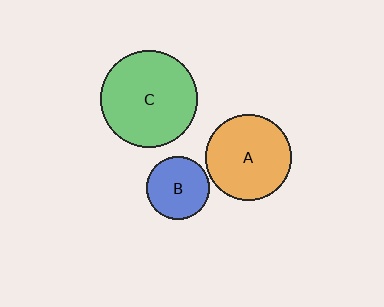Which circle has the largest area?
Circle C (green).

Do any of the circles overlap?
No, none of the circles overlap.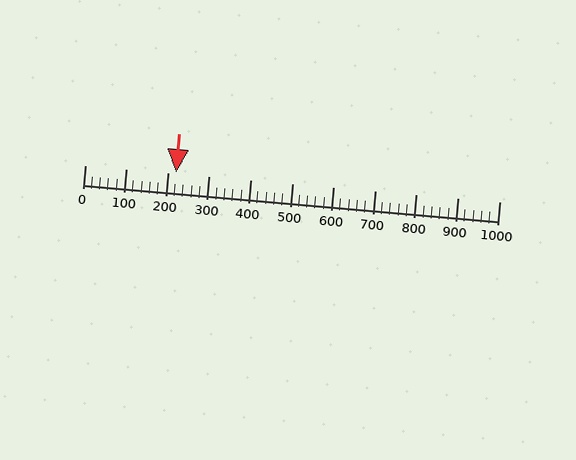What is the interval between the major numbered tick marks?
The major tick marks are spaced 100 units apart.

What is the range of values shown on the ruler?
The ruler shows values from 0 to 1000.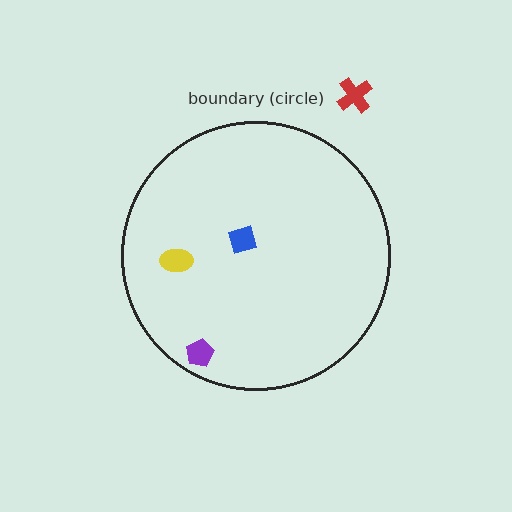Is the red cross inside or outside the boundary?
Outside.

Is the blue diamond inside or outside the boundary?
Inside.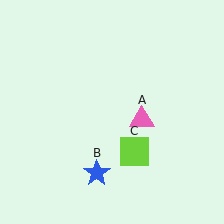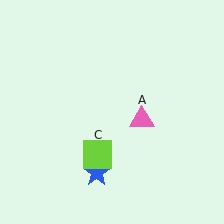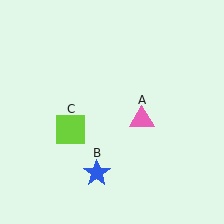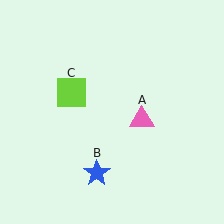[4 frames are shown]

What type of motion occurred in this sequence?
The lime square (object C) rotated clockwise around the center of the scene.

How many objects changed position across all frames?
1 object changed position: lime square (object C).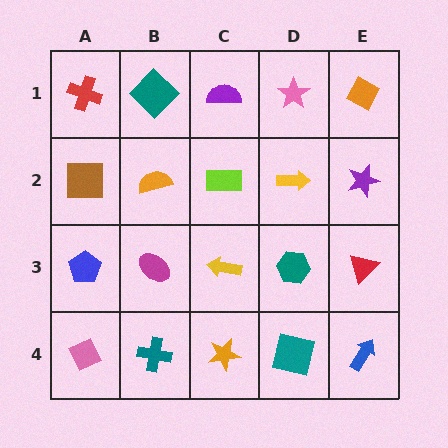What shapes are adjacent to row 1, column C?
A lime rectangle (row 2, column C), a teal diamond (row 1, column B), a pink star (row 1, column D).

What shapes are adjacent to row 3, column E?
A purple star (row 2, column E), a blue arrow (row 4, column E), a teal hexagon (row 3, column D).